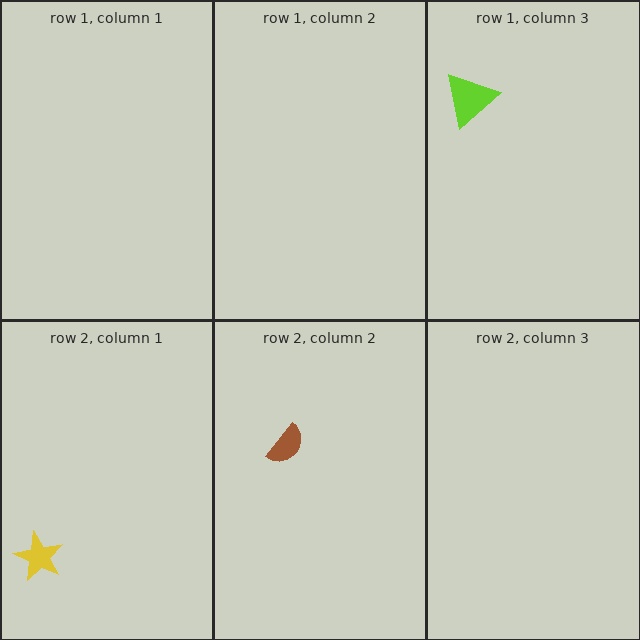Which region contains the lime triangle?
The row 1, column 3 region.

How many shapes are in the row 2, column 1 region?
1.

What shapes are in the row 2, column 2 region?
The brown semicircle.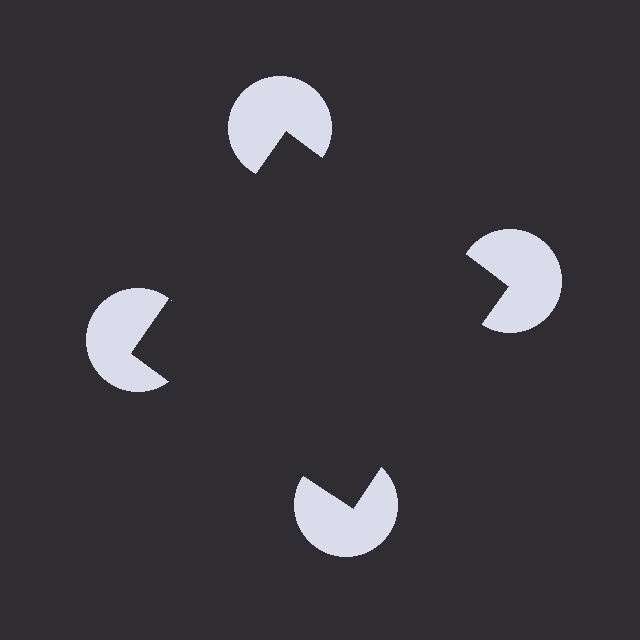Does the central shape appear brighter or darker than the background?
It typically appears slightly darker than the background, even though no actual brightness change is drawn.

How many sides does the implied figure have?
4 sides.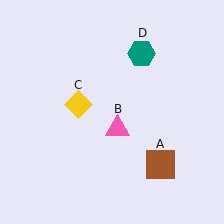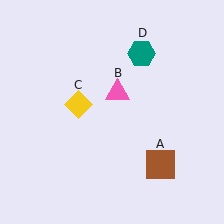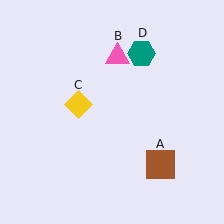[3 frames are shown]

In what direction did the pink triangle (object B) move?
The pink triangle (object B) moved up.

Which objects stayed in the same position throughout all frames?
Brown square (object A) and yellow diamond (object C) and teal hexagon (object D) remained stationary.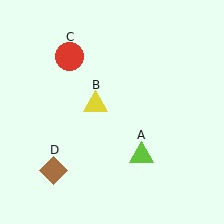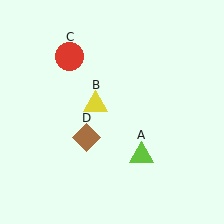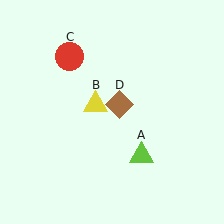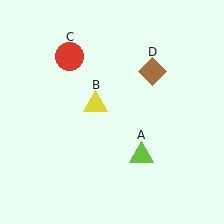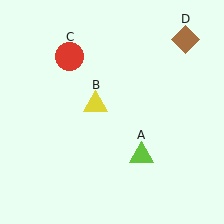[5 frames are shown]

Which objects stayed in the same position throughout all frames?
Lime triangle (object A) and yellow triangle (object B) and red circle (object C) remained stationary.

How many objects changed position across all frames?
1 object changed position: brown diamond (object D).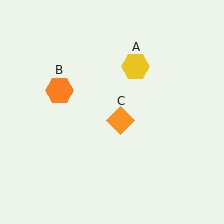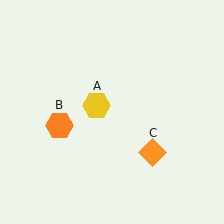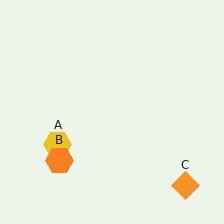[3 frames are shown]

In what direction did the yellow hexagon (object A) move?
The yellow hexagon (object A) moved down and to the left.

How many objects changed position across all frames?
3 objects changed position: yellow hexagon (object A), orange hexagon (object B), orange diamond (object C).